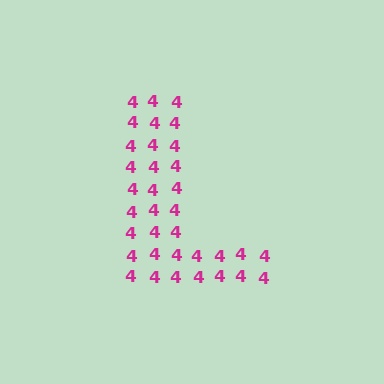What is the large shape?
The large shape is the letter L.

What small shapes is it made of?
It is made of small digit 4's.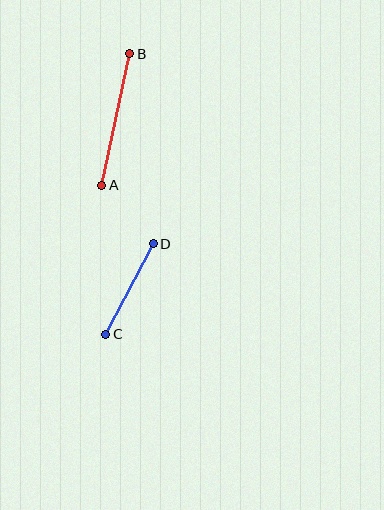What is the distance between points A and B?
The distance is approximately 134 pixels.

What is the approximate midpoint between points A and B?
The midpoint is at approximately (116, 120) pixels.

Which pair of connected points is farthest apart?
Points A and B are farthest apart.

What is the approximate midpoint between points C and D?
The midpoint is at approximately (129, 289) pixels.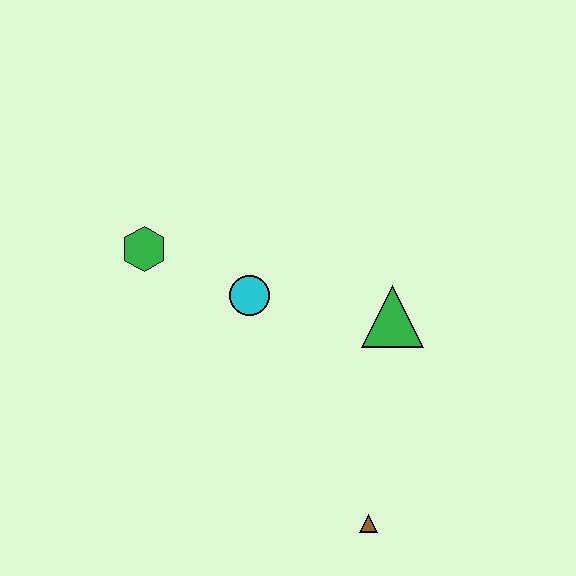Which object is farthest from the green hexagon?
The brown triangle is farthest from the green hexagon.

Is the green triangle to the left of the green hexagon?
No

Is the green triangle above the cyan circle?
No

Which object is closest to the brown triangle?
The green triangle is closest to the brown triangle.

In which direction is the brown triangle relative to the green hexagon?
The brown triangle is below the green hexagon.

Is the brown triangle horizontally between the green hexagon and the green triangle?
Yes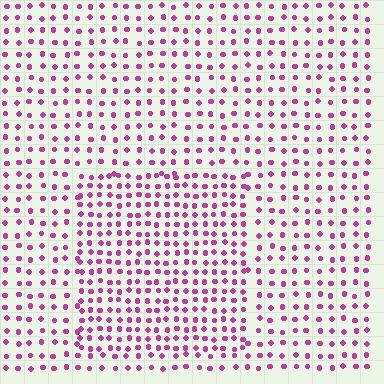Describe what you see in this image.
The image contains small magenta elements arranged at two different densities. A rectangle-shaped region is visible where the elements are more densely packed than the surrounding area.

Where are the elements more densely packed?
The elements are more densely packed inside the rectangle boundary.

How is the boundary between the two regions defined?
The boundary is defined by a change in element density (approximately 1.6x ratio). All elements are the same color, size, and shape.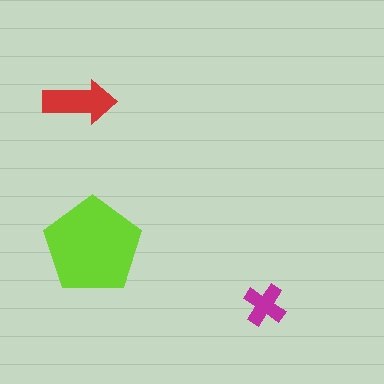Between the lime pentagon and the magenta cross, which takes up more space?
The lime pentagon.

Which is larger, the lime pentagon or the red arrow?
The lime pentagon.